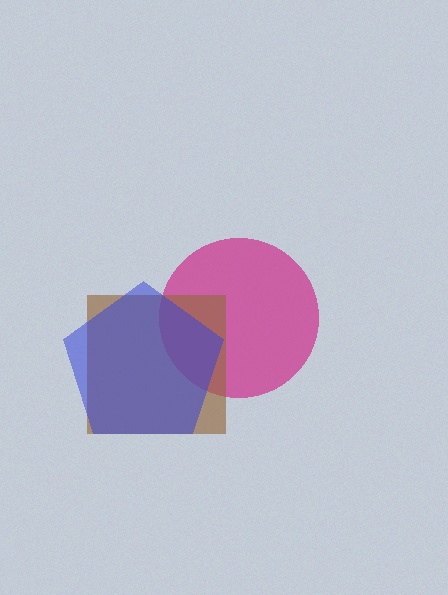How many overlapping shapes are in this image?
There are 3 overlapping shapes in the image.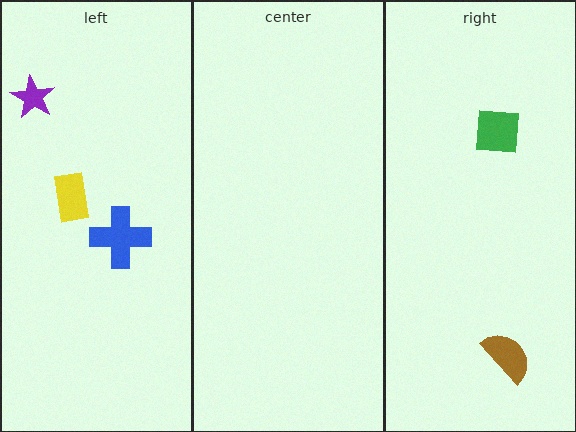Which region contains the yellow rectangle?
The left region.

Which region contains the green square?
The right region.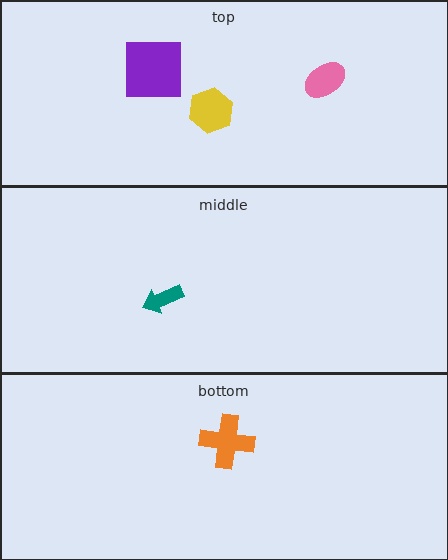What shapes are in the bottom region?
The orange cross.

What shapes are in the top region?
The pink ellipse, the yellow hexagon, the purple square.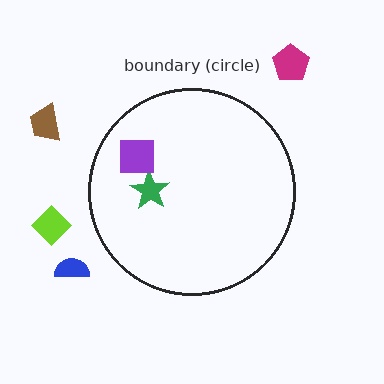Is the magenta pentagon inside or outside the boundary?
Outside.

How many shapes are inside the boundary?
2 inside, 4 outside.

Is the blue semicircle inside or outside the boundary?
Outside.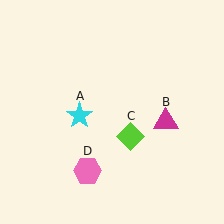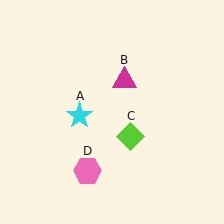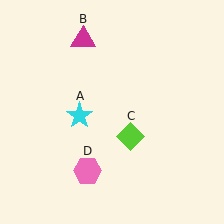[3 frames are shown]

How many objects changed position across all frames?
1 object changed position: magenta triangle (object B).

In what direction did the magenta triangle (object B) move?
The magenta triangle (object B) moved up and to the left.